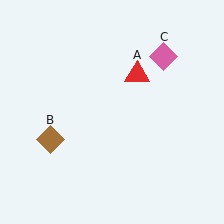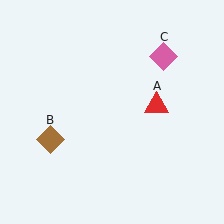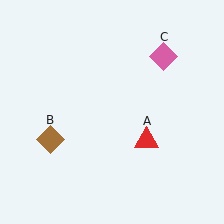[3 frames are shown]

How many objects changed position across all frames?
1 object changed position: red triangle (object A).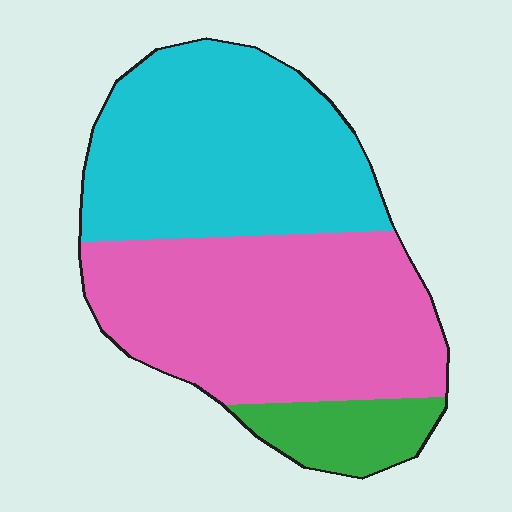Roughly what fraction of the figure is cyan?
Cyan covers about 45% of the figure.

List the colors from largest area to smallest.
From largest to smallest: pink, cyan, green.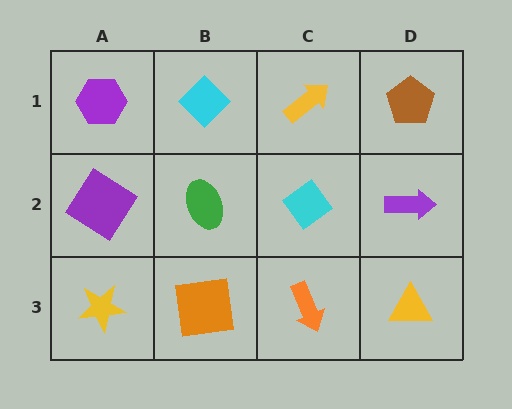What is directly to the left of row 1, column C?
A cyan diamond.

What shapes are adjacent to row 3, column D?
A purple arrow (row 2, column D), an orange arrow (row 3, column C).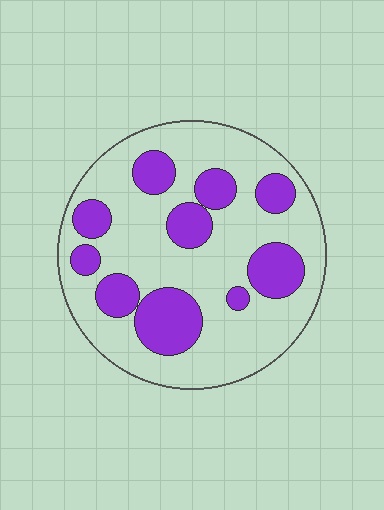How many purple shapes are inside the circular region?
10.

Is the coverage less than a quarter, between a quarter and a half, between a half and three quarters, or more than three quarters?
Between a quarter and a half.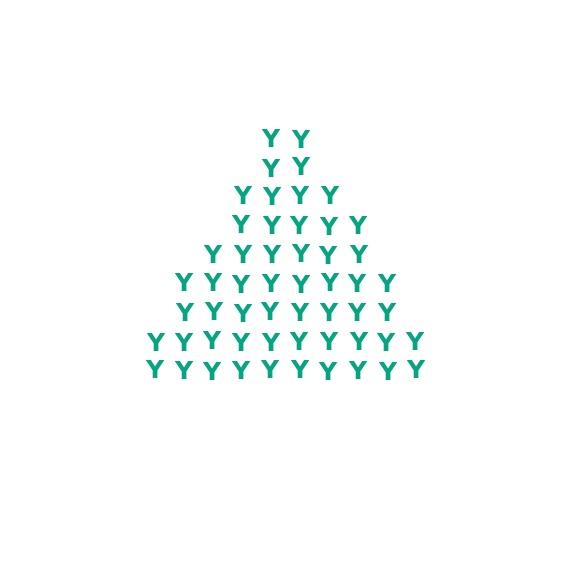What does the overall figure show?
The overall figure shows a triangle.